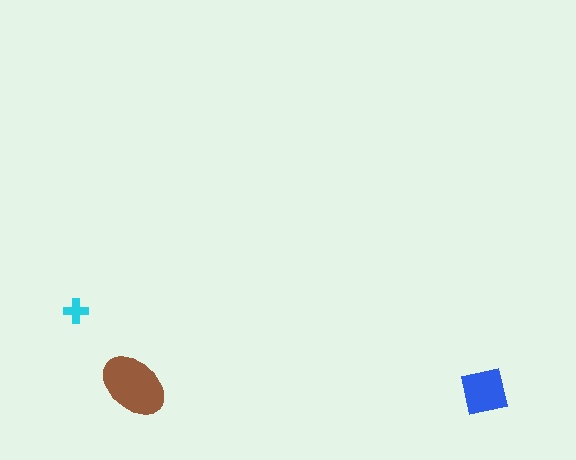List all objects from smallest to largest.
The cyan cross, the blue square, the brown ellipse.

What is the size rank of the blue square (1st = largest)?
2nd.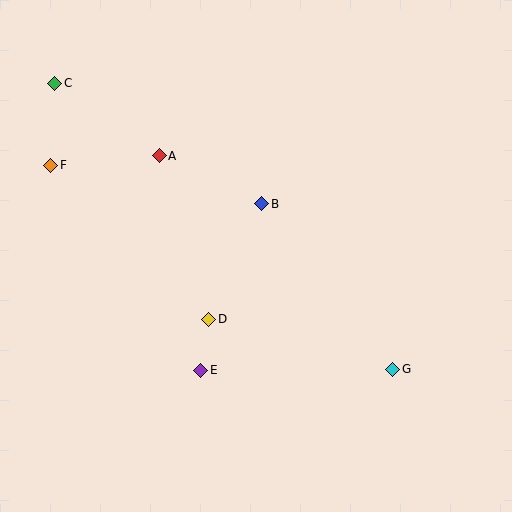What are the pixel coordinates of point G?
Point G is at (393, 369).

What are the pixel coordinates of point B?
Point B is at (262, 204).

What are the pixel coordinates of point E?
Point E is at (201, 370).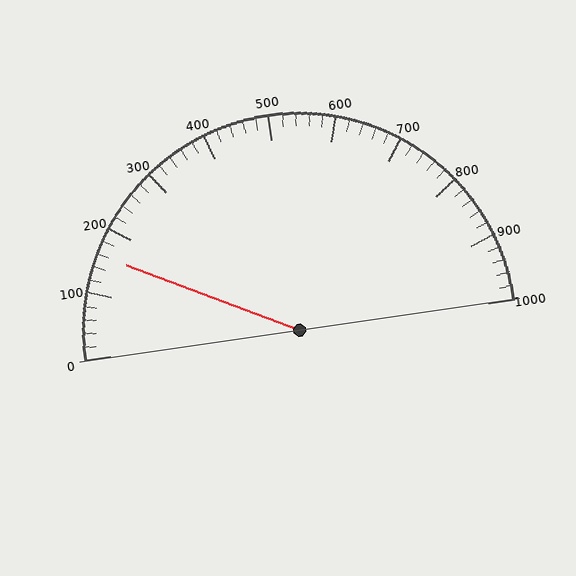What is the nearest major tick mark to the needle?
The nearest major tick mark is 200.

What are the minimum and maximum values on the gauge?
The gauge ranges from 0 to 1000.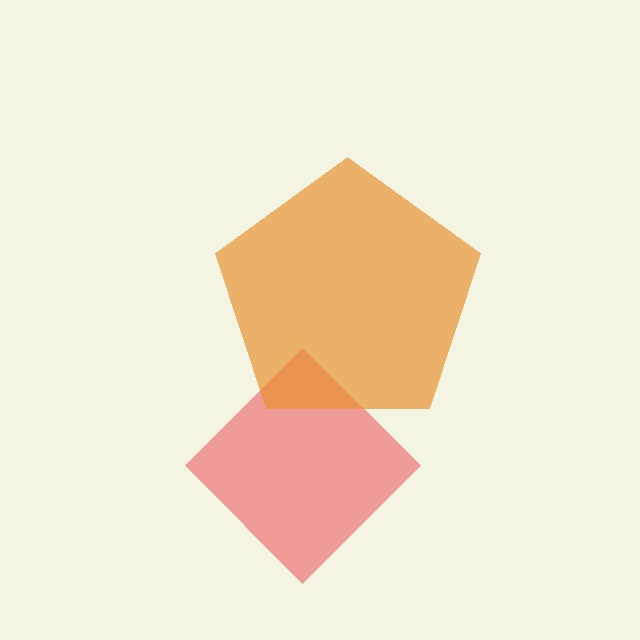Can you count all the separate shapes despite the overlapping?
Yes, there are 2 separate shapes.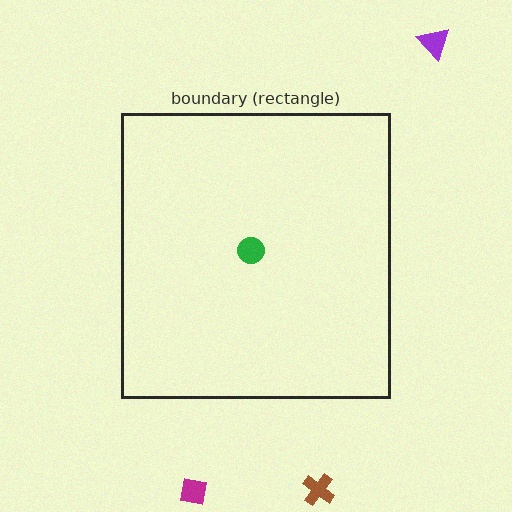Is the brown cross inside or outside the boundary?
Outside.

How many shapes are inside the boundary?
1 inside, 3 outside.